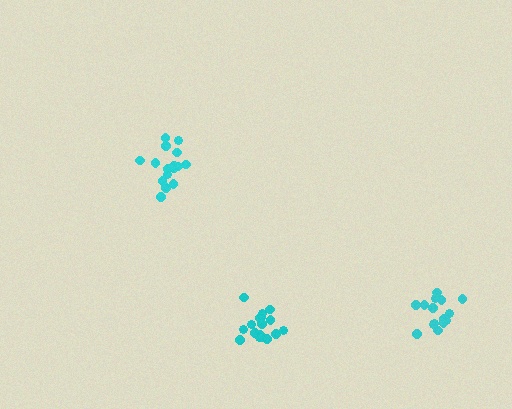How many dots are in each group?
Group 1: 15 dots, Group 2: 18 dots, Group 3: 17 dots (50 total).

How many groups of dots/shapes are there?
There are 3 groups.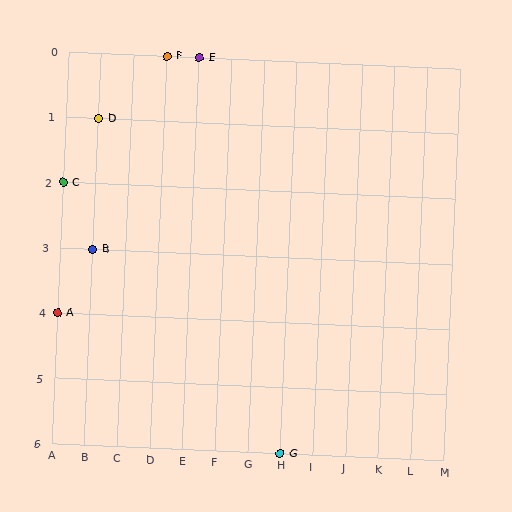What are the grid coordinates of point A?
Point A is at grid coordinates (A, 4).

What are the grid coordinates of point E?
Point E is at grid coordinates (E, 0).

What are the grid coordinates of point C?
Point C is at grid coordinates (A, 2).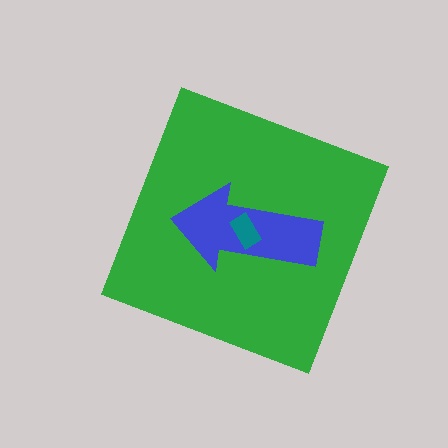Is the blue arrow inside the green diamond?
Yes.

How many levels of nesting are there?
3.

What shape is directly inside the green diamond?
The blue arrow.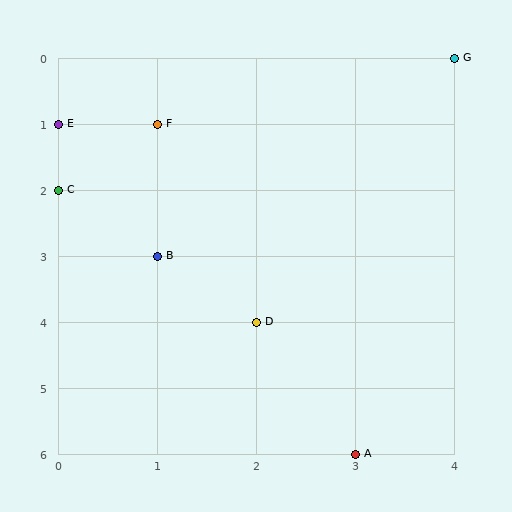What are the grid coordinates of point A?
Point A is at grid coordinates (3, 6).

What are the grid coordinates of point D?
Point D is at grid coordinates (2, 4).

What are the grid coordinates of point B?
Point B is at grid coordinates (1, 3).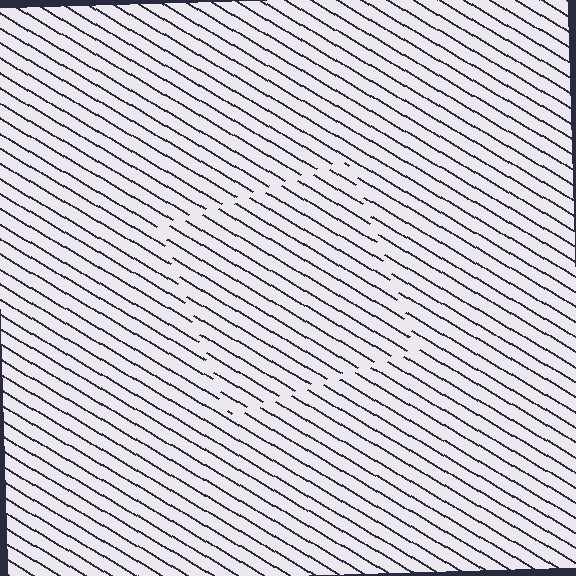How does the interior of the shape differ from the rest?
The interior of the shape contains the same grating, shifted by half a period — the contour is defined by the phase discontinuity where line-ends from the inner and outer gratings abut.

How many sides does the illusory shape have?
4 sides — the line-ends trace a square.